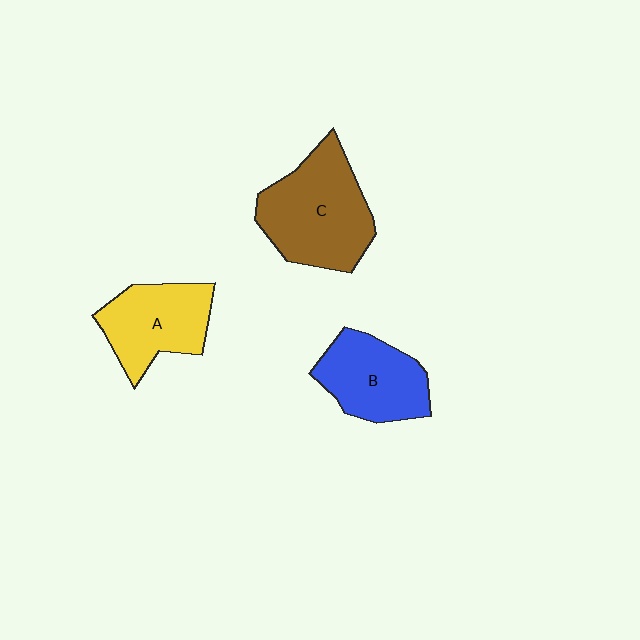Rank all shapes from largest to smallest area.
From largest to smallest: C (brown), A (yellow), B (blue).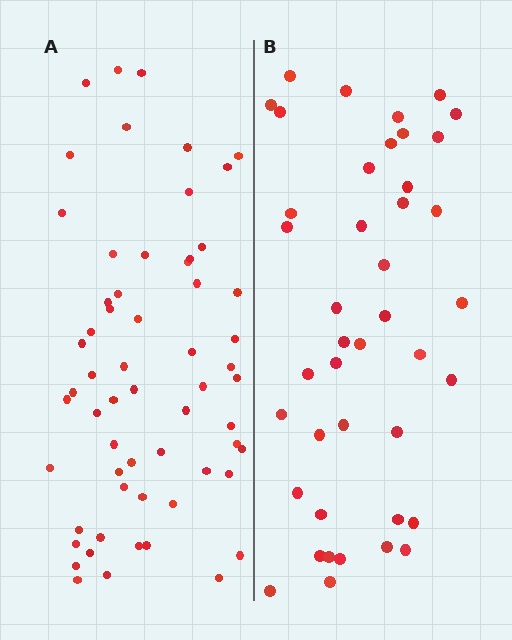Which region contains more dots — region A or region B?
Region A (the left region) has more dots.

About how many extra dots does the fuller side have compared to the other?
Region A has approximately 20 more dots than region B.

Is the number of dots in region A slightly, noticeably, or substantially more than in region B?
Region A has noticeably more, but not dramatically so. The ratio is roughly 1.4 to 1.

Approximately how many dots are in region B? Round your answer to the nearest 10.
About 40 dots. (The exact count is 42, which rounds to 40.)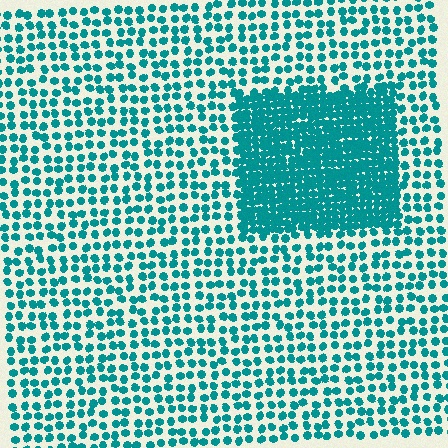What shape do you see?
I see a rectangle.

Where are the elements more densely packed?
The elements are more densely packed inside the rectangle boundary.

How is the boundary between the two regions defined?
The boundary is defined by a change in element density (approximately 2.6x ratio). All elements are the same color, size, and shape.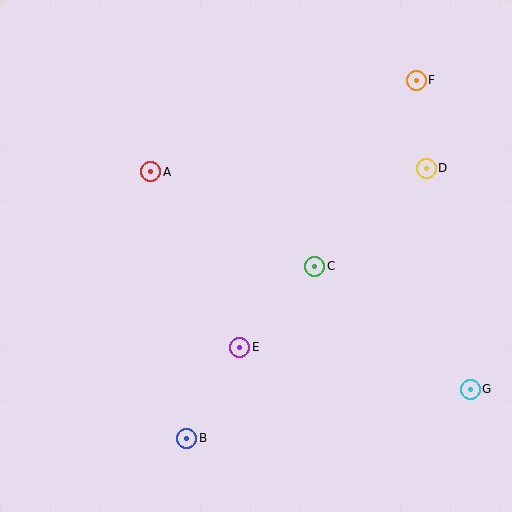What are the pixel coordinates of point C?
Point C is at (315, 266).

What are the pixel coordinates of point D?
Point D is at (426, 168).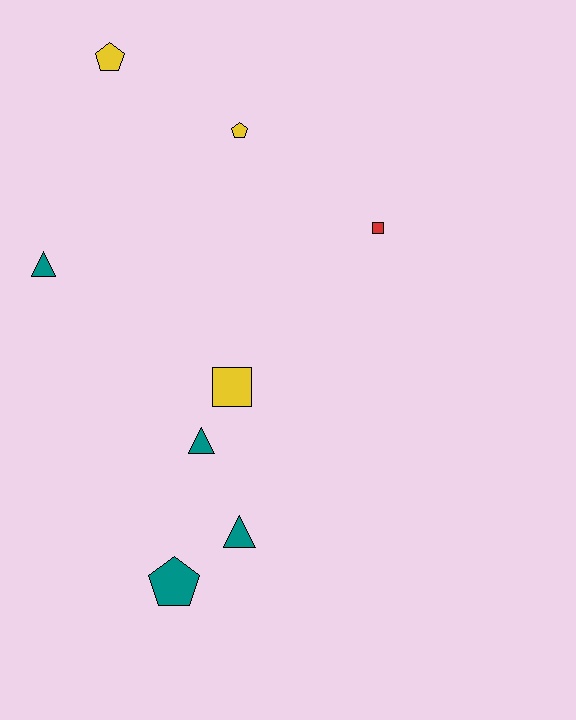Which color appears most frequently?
Teal, with 4 objects.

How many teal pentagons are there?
There is 1 teal pentagon.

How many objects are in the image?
There are 8 objects.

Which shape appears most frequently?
Pentagon, with 3 objects.